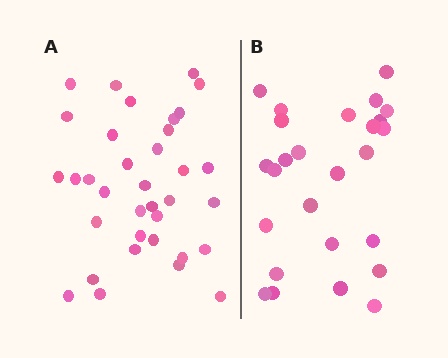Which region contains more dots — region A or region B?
Region A (the left region) has more dots.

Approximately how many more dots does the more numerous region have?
Region A has roughly 8 or so more dots than region B.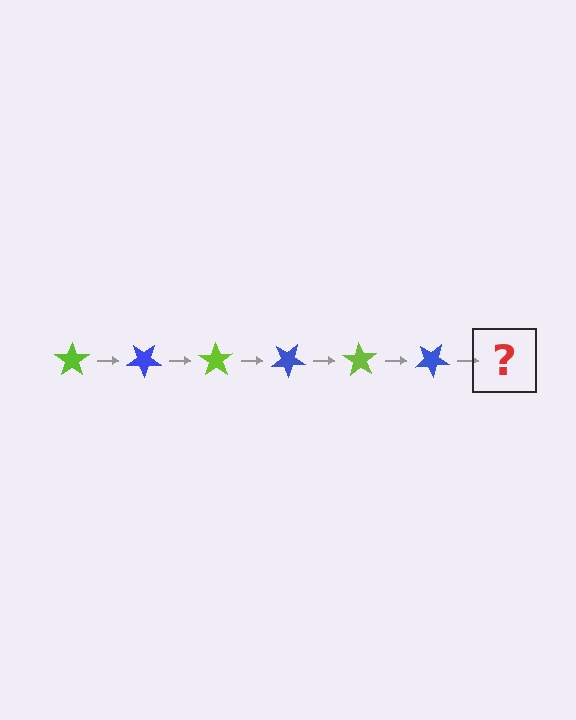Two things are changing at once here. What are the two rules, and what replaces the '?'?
The two rules are that it rotates 35 degrees each step and the color cycles through lime and blue. The '?' should be a lime star, rotated 210 degrees from the start.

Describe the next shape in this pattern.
It should be a lime star, rotated 210 degrees from the start.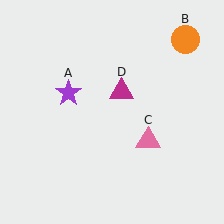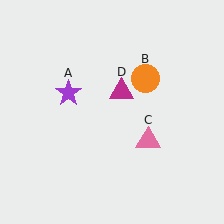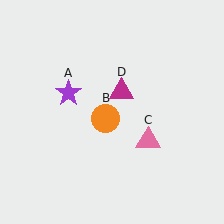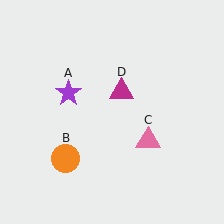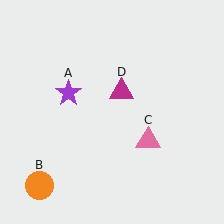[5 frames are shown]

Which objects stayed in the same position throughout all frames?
Purple star (object A) and pink triangle (object C) and magenta triangle (object D) remained stationary.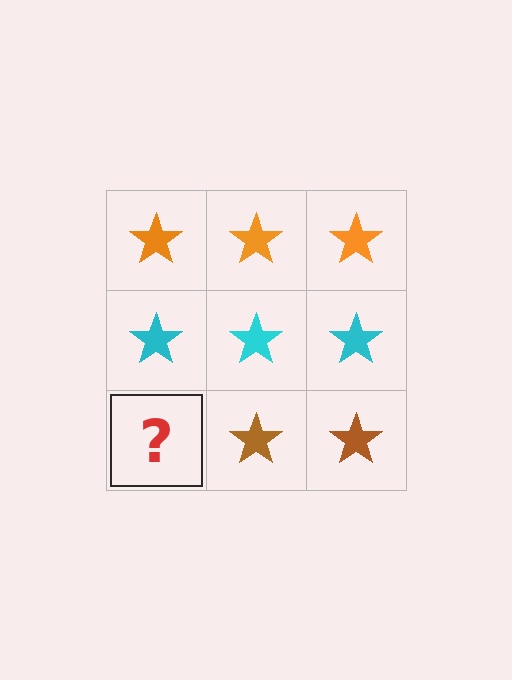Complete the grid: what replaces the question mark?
The question mark should be replaced with a brown star.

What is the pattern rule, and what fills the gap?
The rule is that each row has a consistent color. The gap should be filled with a brown star.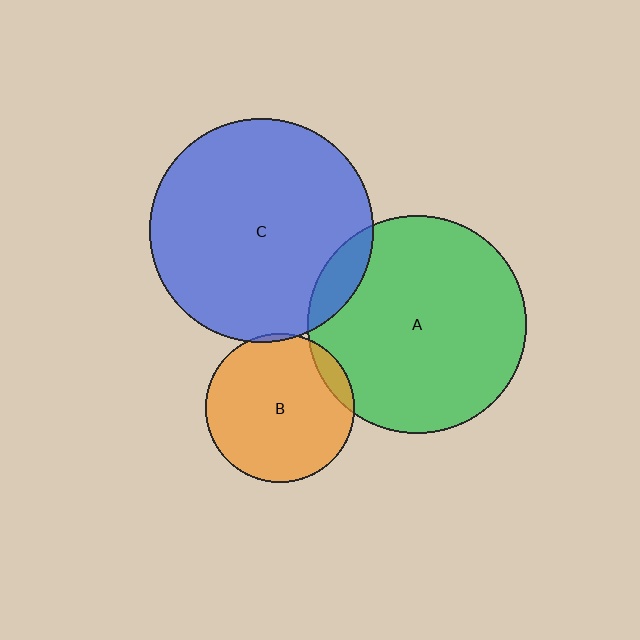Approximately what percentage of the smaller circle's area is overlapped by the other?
Approximately 10%.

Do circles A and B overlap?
Yes.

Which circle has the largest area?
Circle C (blue).